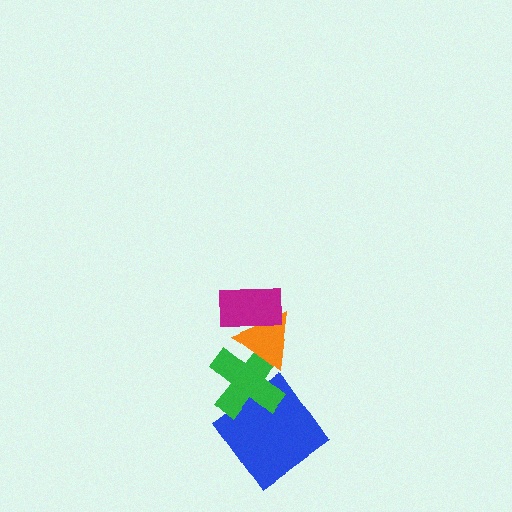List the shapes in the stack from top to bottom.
From top to bottom: the magenta rectangle, the orange triangle, the green cross, the blue diamond.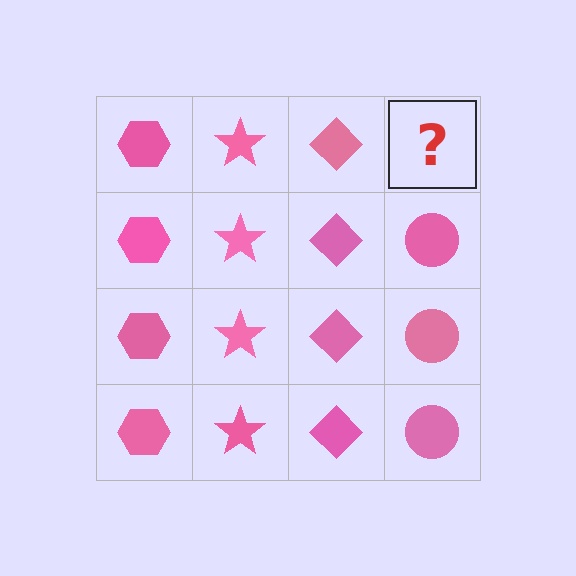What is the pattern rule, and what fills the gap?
The rule is that each column has a consistent shape. The gap should be filled with a pink circle.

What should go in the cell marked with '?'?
The missing cell should contain a pink circle.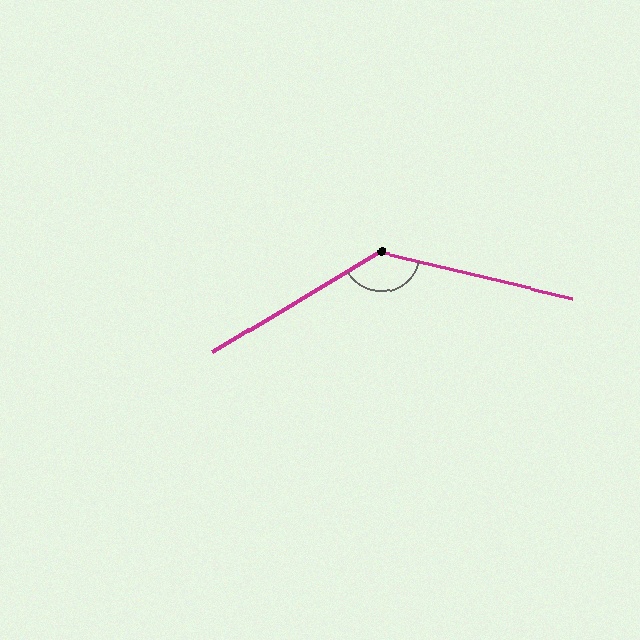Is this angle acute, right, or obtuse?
It is obtuse.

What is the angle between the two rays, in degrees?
Approximately 136 degrees.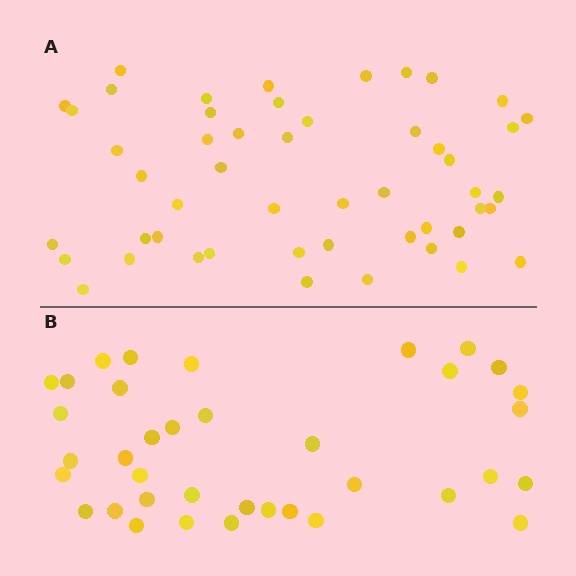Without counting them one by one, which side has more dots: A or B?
Region A (the top region) has more dots.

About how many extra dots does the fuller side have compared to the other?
Region A has approximately 15 more dots than region B.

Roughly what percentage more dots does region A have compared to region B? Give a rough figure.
About 35% more.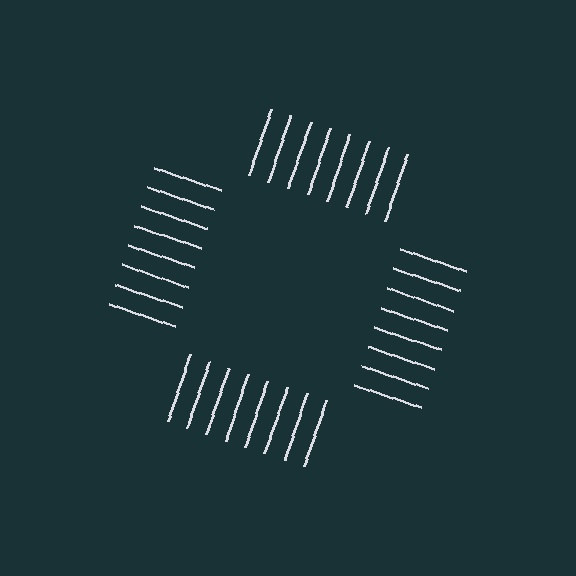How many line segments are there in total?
32 — 8 along each of the 4 edges.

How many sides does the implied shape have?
4 sides — the line-ends trace a square.